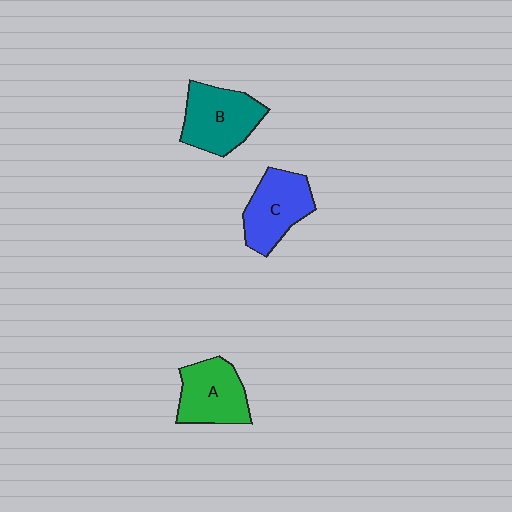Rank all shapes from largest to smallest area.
From largest to smallest: B (teal), C (blue), A (green).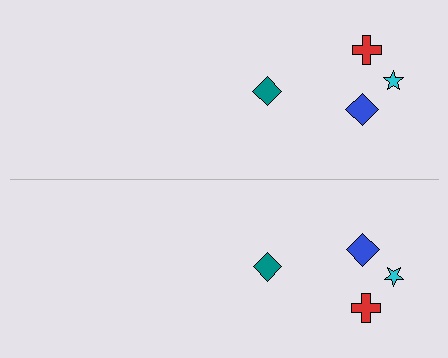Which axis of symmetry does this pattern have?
The pattern has a horizontal axis of symmetry running through the center of the image.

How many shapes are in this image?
There are 8 shapes in this image.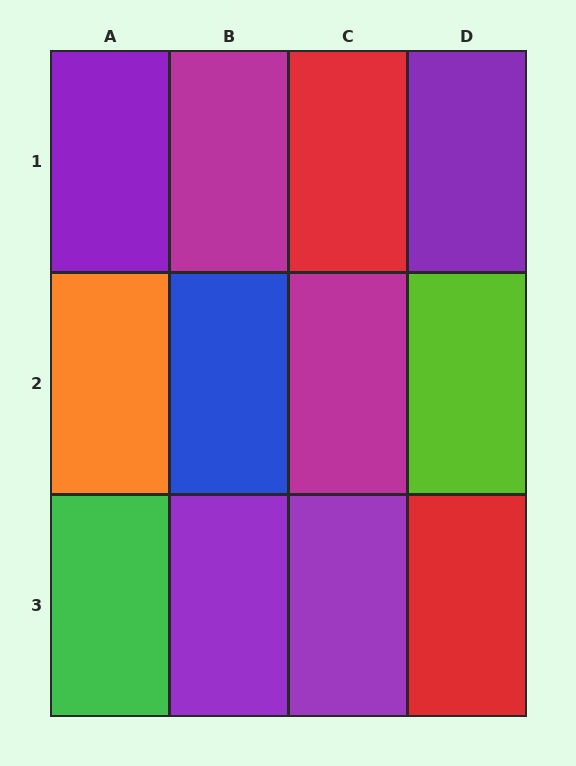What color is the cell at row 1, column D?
Purple.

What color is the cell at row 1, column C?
Red.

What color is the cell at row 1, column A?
Purple.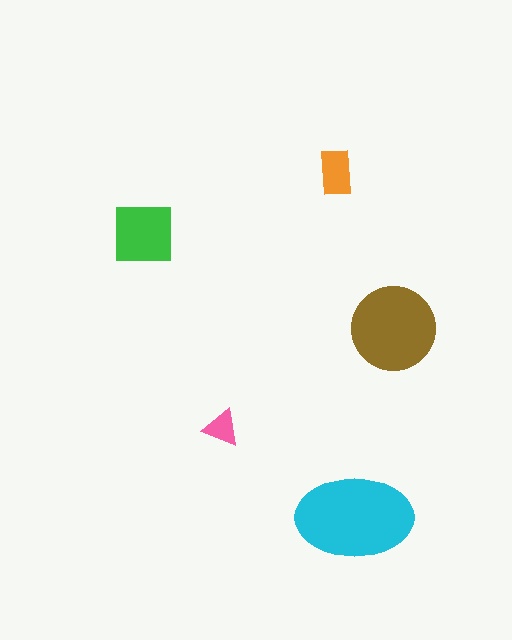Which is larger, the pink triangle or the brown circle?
The brown circle.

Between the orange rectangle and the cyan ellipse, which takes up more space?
The cyan ellipse.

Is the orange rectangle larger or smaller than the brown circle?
Smaller.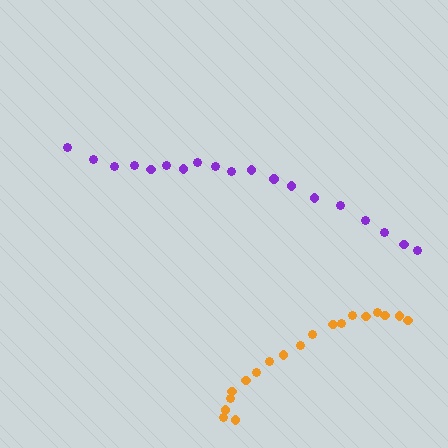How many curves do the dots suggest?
There are 2 distinct paths.